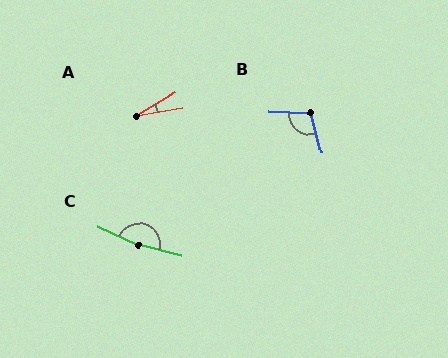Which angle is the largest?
C, at approximately 169 degrees.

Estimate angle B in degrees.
Approximately 107 degrees.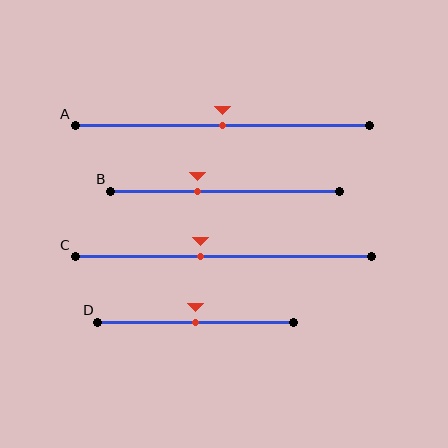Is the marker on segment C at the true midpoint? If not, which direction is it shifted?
No, the marker on segment C is shifted to the left by about 8% of the segment length.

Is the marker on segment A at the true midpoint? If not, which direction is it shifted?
Yes, the marker on segment A is at the true midpoint.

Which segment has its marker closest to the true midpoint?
Segment A has its marker closest to the true midpoint.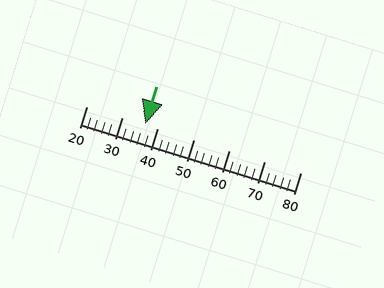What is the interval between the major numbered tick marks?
The major tick marks are spaced 10 units apart.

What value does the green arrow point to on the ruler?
The green arrow points to approximately 36.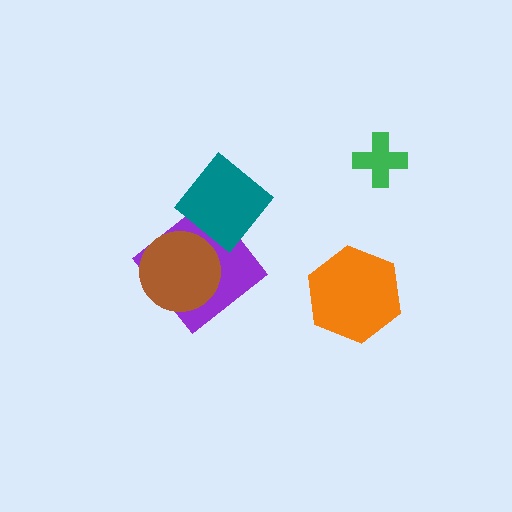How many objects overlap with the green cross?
0 objects overlap with the green cross.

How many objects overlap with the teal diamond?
1 object overlaps with the teal diamond.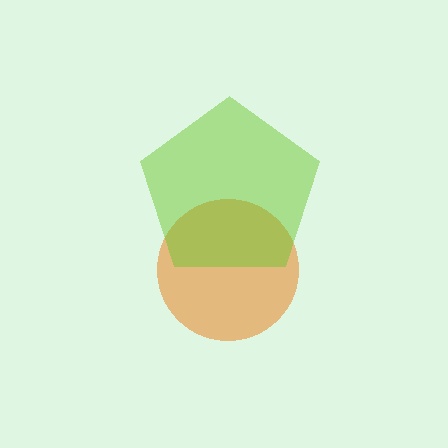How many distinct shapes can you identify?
There are 2 distinct shapes: an orange circle, a lime pentagon.